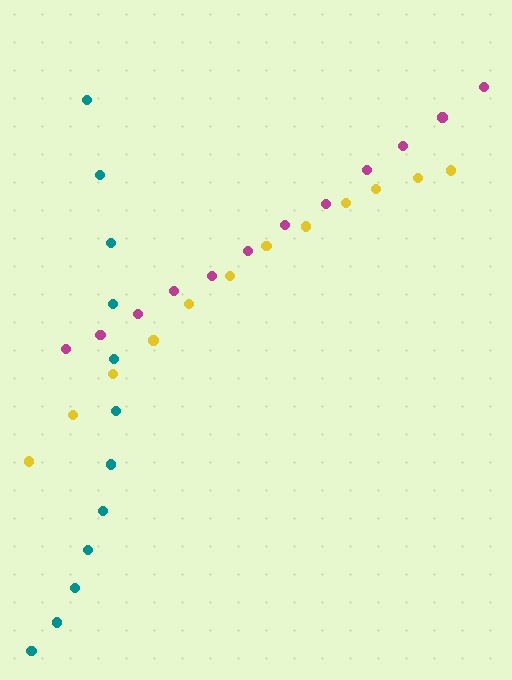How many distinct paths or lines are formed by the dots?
There are 3 distinct paths.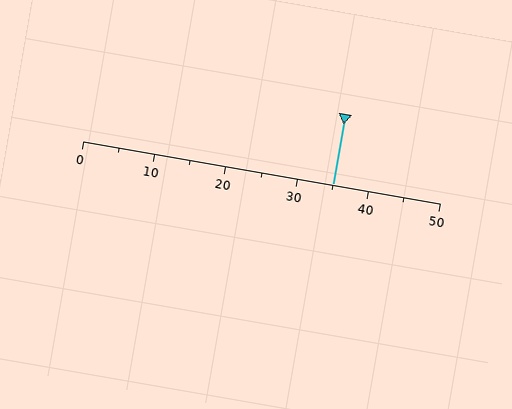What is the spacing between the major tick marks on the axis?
The major ticks are spaced 10 apart.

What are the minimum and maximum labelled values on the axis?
The axis runs from 0 to 50.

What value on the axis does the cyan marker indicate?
The marker indicates approximately 35.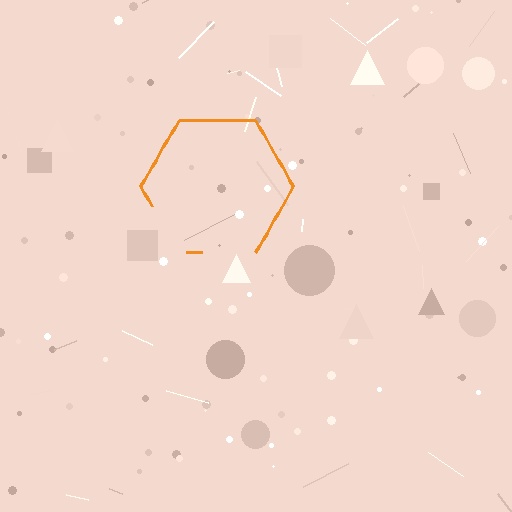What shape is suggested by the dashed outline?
The dashed outline suggests a hexagon.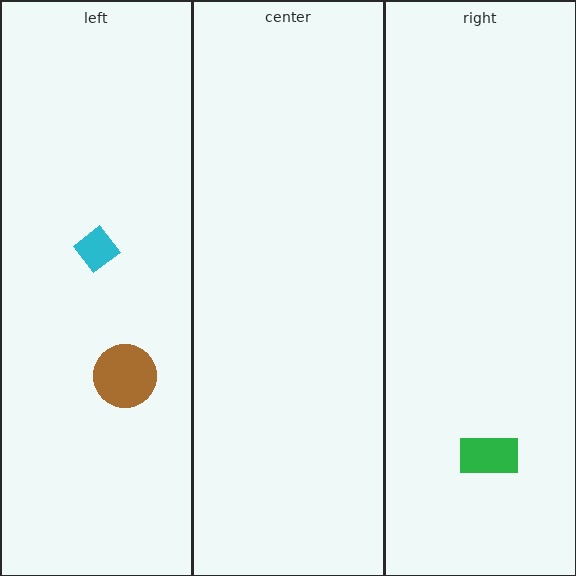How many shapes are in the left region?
2.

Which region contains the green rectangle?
The right region.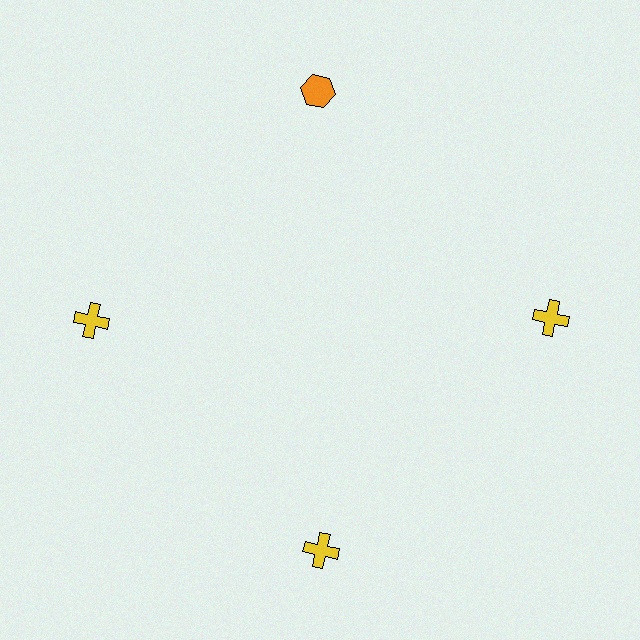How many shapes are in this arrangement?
There are 4 shapes arranged in a ring pattern.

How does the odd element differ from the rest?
It differs in both color (orange instead of yellow) and shape (hexagon instead of cross).